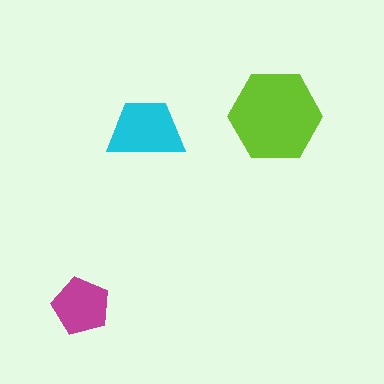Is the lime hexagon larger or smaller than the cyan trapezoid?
Larger.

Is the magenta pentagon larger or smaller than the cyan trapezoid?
Smaller.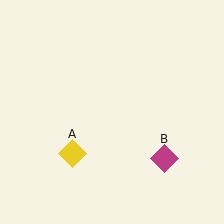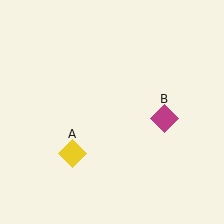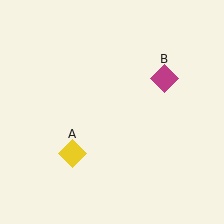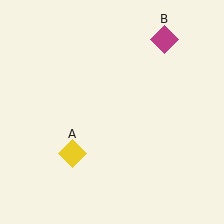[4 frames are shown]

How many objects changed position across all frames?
1 object changed position: magenta diamond (object B).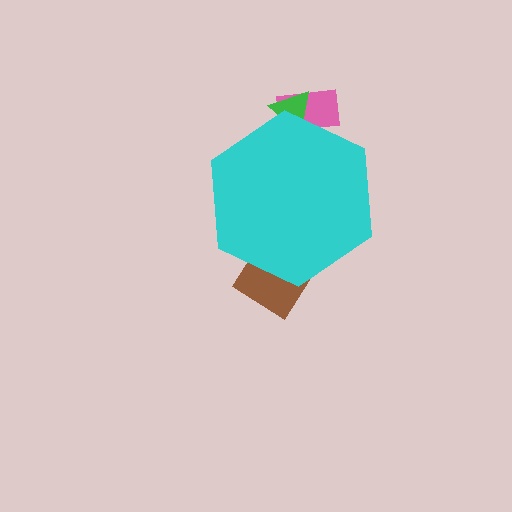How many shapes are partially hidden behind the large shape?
3 shapes are partially hidden.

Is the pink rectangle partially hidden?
Yes, the pink rectangle is partially hidden behind the cyan hexagon.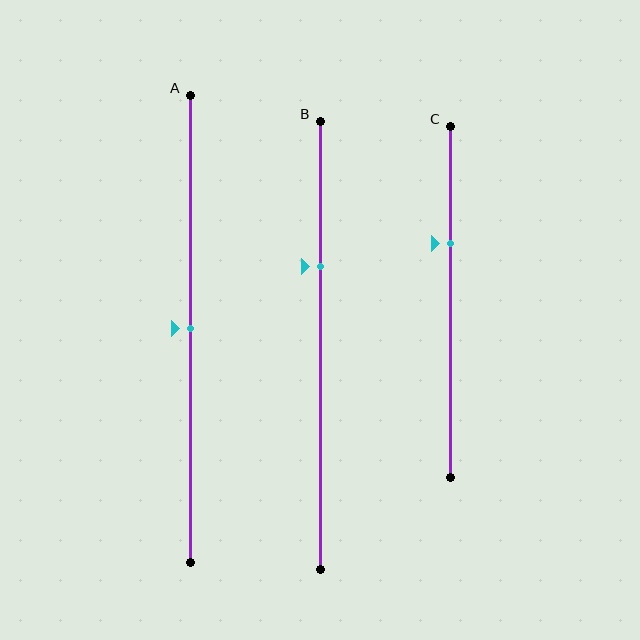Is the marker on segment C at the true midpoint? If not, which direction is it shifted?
No, the marker on segment C is shifted upward by about 17% of the segment length.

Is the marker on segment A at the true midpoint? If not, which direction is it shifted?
Yes, the marker on segment A is at the true midpoint.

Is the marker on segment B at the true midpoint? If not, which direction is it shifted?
No, the marker on segment B is shifted upward by about 18% of the segment length.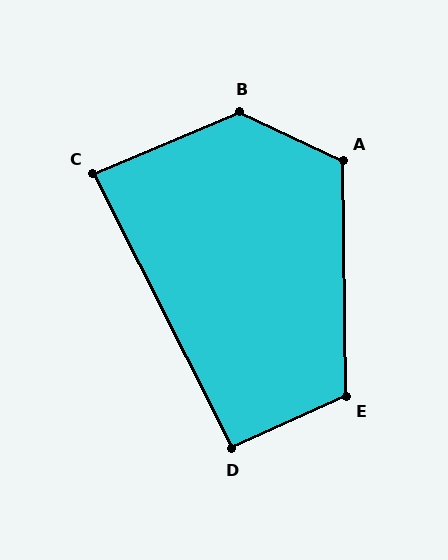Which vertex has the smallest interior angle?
C, at approximately 86 degrees.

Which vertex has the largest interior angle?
B, at approximately 132 degrees.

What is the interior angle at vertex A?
Approximately 116 degrees (obtuse).